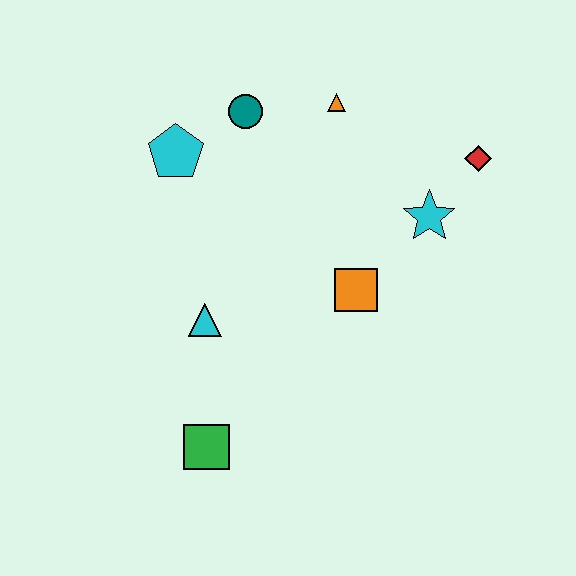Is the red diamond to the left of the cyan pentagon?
No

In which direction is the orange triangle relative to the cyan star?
The orange triangle is above the cyan star.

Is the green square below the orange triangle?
Yes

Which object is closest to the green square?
The cyan triangle is closest to the green square.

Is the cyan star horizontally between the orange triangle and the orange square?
No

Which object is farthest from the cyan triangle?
The red diamond is farthest from the cyan triangle.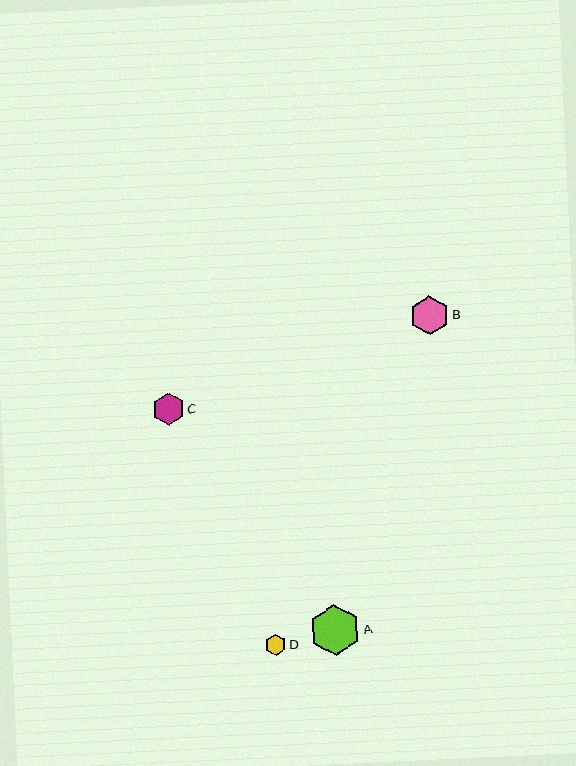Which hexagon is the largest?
Hexagon A is the largest with a size of approximately 50 pixels.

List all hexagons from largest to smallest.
From largest to smallest: A, B, C, D.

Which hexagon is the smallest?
Hexagon D is the smallest with a size of approximately 21 pixels.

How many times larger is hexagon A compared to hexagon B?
Hexagon A is approximately 1.3 times the size of hexagon B.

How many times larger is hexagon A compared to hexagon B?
Hexagon A is approximately 1.3 times the size of hexagon B.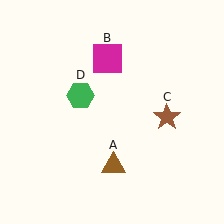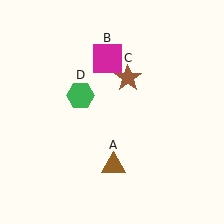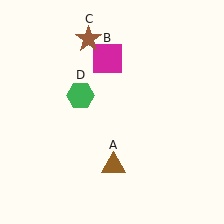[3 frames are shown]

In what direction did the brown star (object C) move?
The brown star (object C) moved up and to the left.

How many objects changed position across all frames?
1 object changed position: brown star (object C).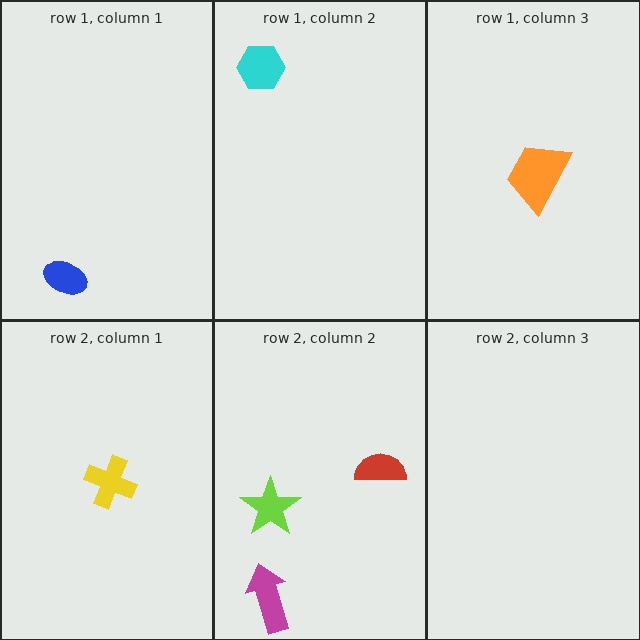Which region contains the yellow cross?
The row 2, column 1 region.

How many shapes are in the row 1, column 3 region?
1.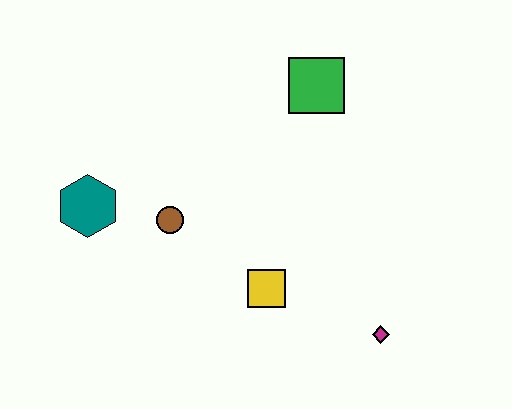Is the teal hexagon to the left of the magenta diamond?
Yes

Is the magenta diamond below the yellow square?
Yes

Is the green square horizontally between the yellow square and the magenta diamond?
Yes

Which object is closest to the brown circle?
The teal hexagon is closest to the brown circle.